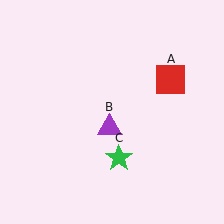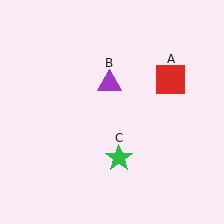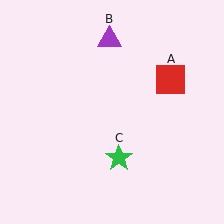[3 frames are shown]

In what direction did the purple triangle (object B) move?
The purple triangle (object B) moved up.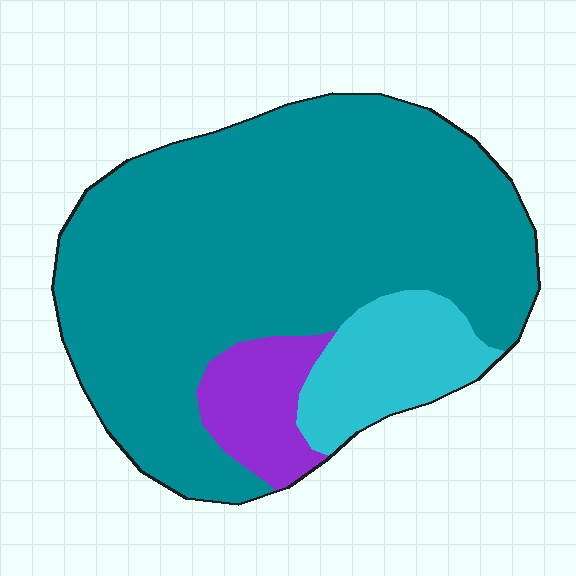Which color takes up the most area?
Teal, at roughly 75%.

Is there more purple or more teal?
Teal.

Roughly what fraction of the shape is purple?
Purple takes up about one tenth (1/10) of the shape.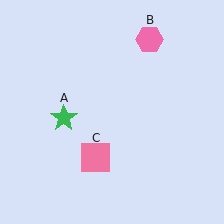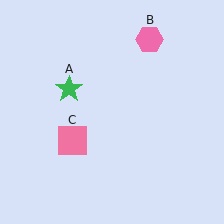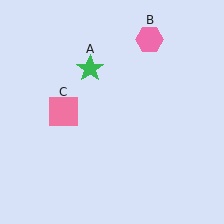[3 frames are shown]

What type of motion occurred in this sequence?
The green star (object A), pink square (object C) rotated clockwise around the center of the scene.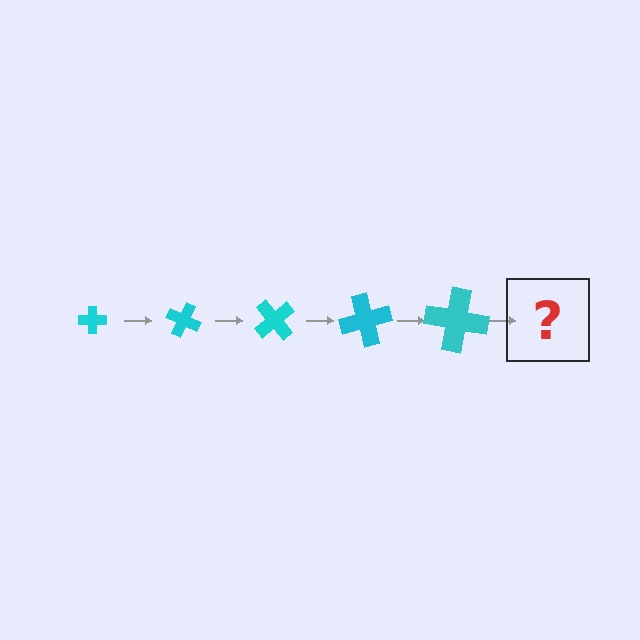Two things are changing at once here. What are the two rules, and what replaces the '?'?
The two rules are that the cross grows larger each step and it rotates 25 degrees each step. The '?' should be a cross, larger than the previous one and rotated 125 degrees from the start.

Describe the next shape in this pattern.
It should be a cross, larger than the previous one and rotated 125 degrees from the start.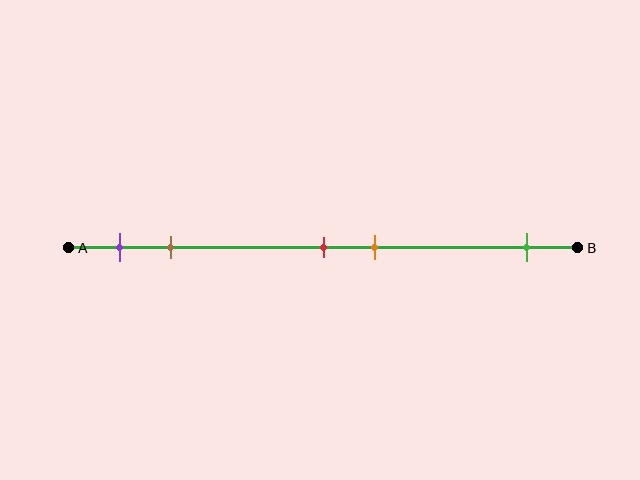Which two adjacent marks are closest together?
The red and orange marks are the closest adjacent pair.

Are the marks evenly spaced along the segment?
No, the marks are not evenly spaced.